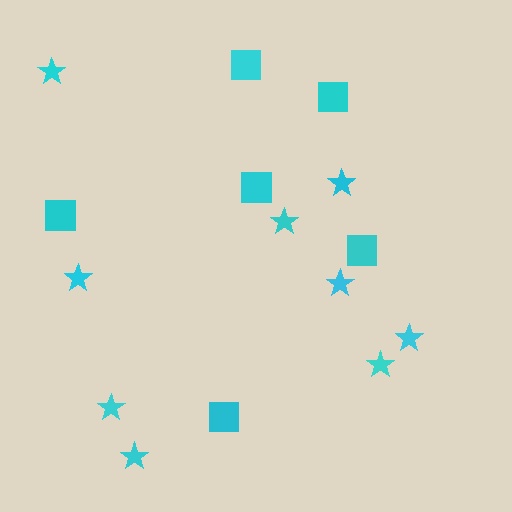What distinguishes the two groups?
There are 2 groups: one group of squares (6) and one group of stars (9).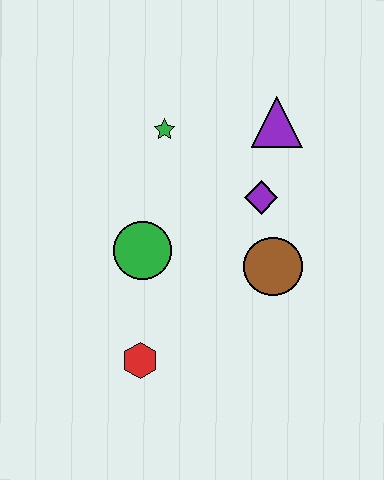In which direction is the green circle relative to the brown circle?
The green circle is to the left of the brown circle.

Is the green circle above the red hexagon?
Yes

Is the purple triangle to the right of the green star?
Yes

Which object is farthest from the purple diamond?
The red hexagon is farthest from the purple diamond.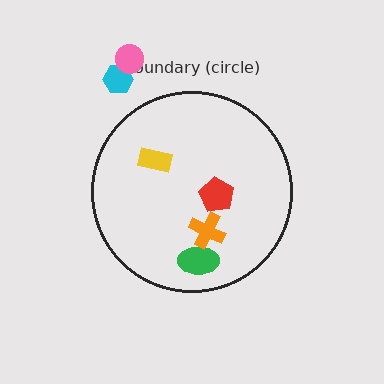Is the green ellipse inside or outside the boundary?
Inside.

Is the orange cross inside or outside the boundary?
Inside.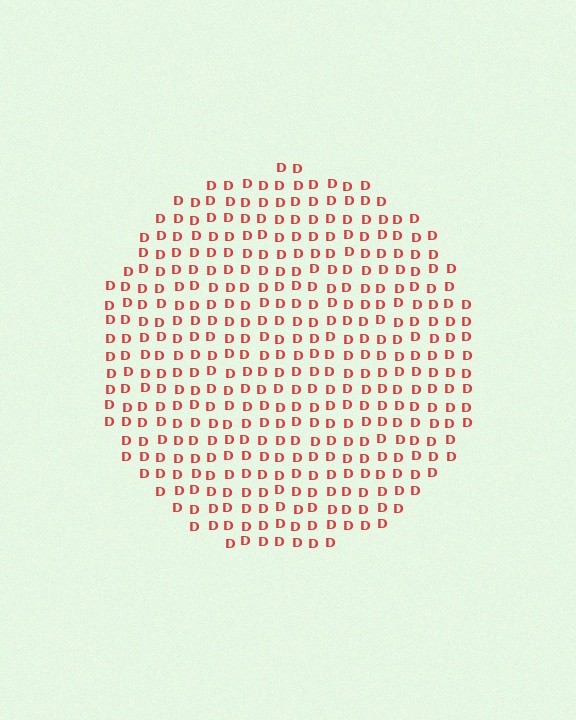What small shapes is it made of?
It is made of small letter D's.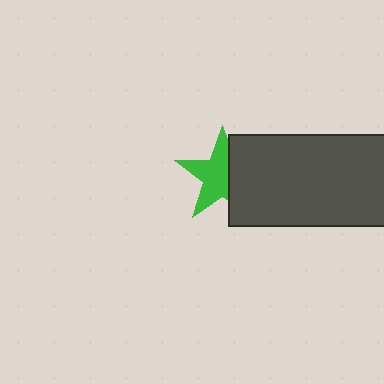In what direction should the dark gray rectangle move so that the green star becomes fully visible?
The dark gray rectangle should move right. That is the shortest direction to clear the overlap and leave the green star fully visible.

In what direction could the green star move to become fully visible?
The green star could move left. That would shift it out from behind the dark gray rectangle entirely.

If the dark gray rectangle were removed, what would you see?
You would see the complete green star.